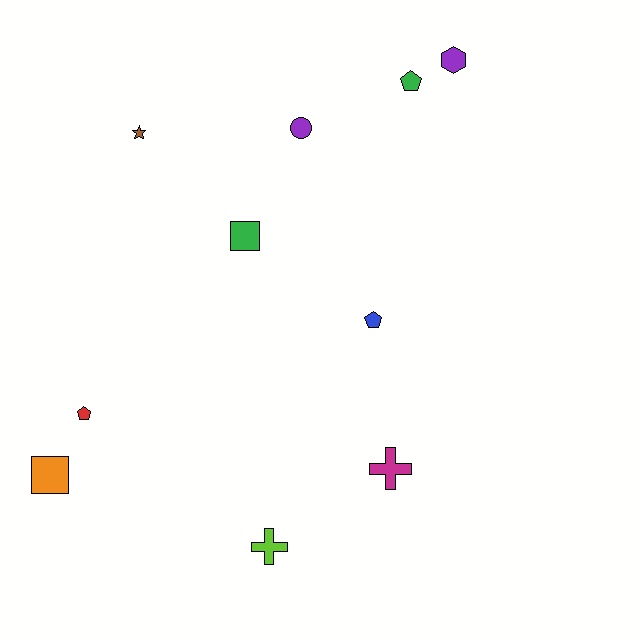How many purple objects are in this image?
There are 2 purple objects.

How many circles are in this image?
There is 1 circle.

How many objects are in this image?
There are 10 objects.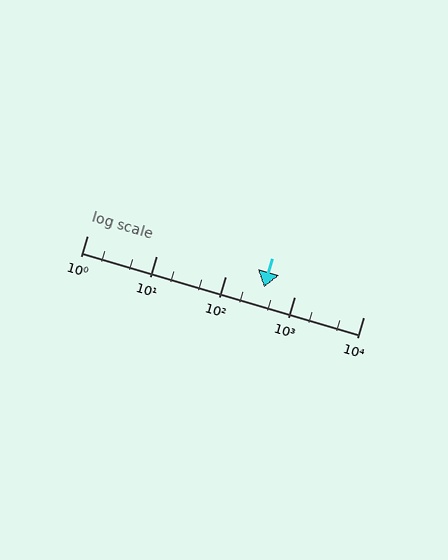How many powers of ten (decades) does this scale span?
The scale spans 4 decades, from 1 to 10000.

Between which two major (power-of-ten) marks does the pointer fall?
The pointer is between 100 and 1000.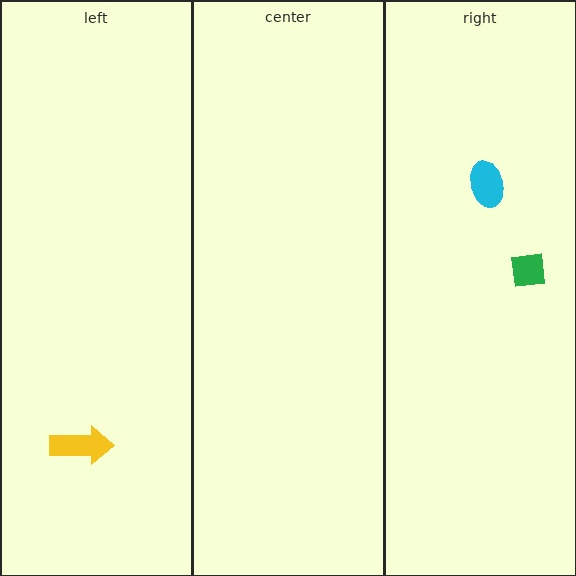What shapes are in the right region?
The green square, the cyan ellipse.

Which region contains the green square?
The right region.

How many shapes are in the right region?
2.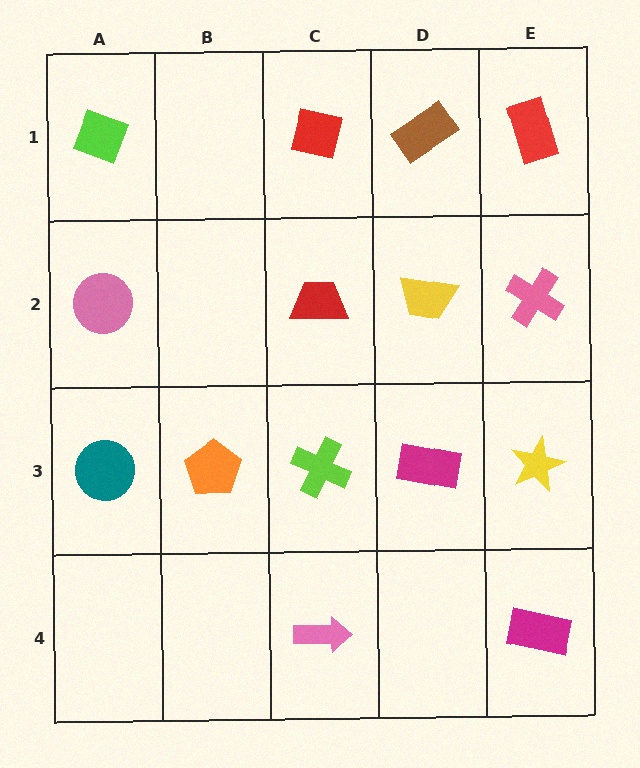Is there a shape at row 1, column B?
No, that cell is empty.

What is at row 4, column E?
A magenta rectangle.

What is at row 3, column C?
A lime cross.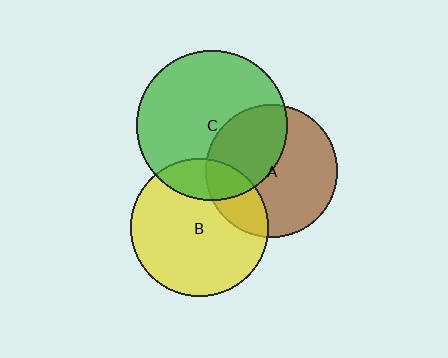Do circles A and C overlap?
Yes.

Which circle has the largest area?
Circle C (green).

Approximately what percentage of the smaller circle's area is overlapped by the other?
Approximately 40%.